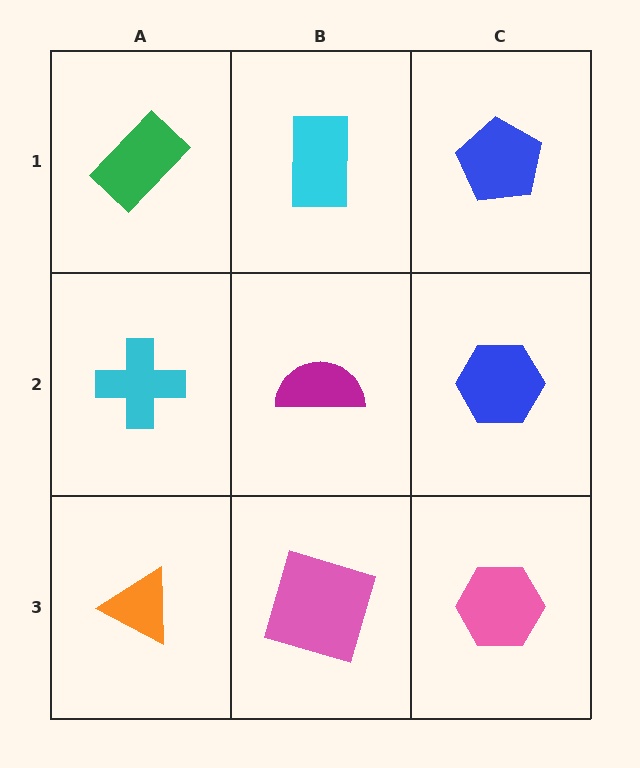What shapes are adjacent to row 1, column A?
A cyan cross (row 2, column A), a cyan rectangle (row 1, column B).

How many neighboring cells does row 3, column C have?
2.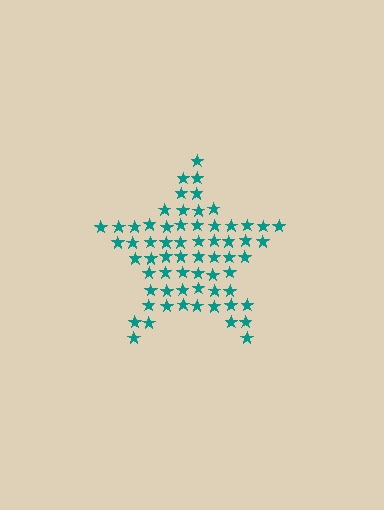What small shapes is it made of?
It is made of small stars.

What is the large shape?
The large shape is a star.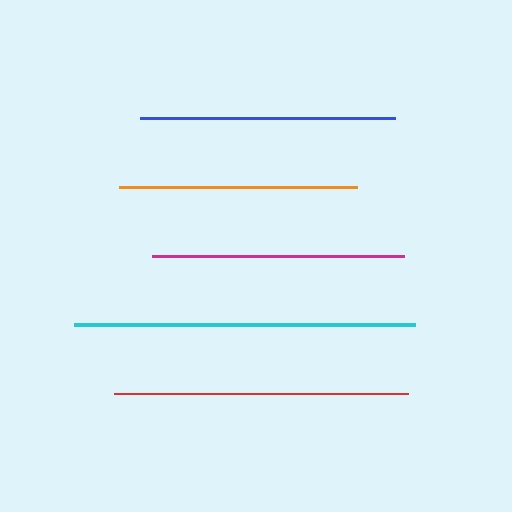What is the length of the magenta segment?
The magenta segment is approximately 252 pixels long.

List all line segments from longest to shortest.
From longest to shortest: cyan, red, blue, magenta, orange.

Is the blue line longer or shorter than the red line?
The red line is longer than the blue line.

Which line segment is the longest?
The cyan line is the longest at approximately 341 pixels.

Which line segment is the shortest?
The orange line is the shortest at approximately 238 pixels.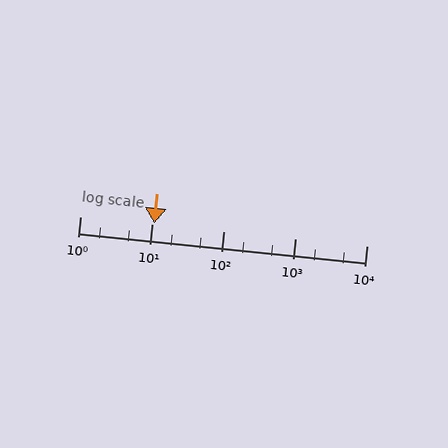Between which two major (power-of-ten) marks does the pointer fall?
The pointer is between 10 and 100.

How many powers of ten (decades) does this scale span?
The scale spans 4 decades, from 1 to 10000.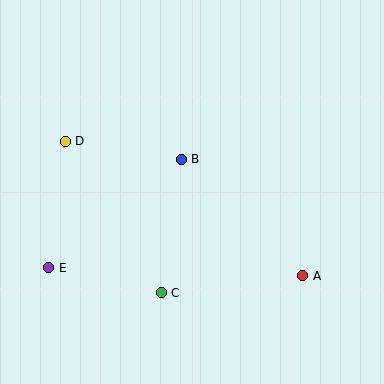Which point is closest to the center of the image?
Point B at (181, 159) is closest to the center.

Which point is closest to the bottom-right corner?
Point A is closest to the bottom-right corner.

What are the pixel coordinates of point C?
Point C is at (161, 293).